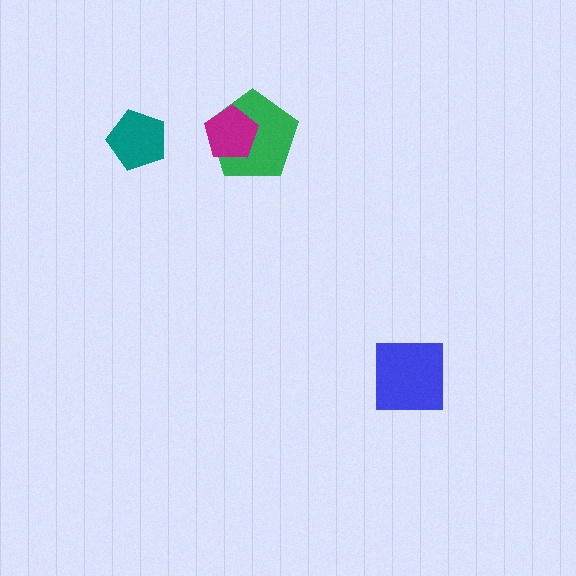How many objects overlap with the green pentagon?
1 object overlaps with the green pentagon.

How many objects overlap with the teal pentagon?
0 objects overlap with the teal pentagon.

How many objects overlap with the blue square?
0 objects overlap with the blue square.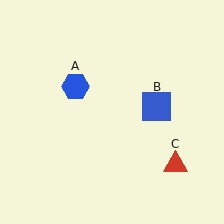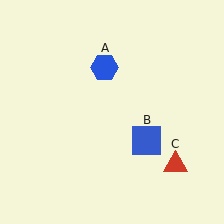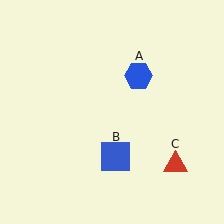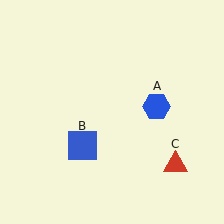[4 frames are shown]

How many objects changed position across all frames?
2 objects changed position: blue hexagon (object A), blue square (object B).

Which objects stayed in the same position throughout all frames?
Red triangle (object C) remained stationary.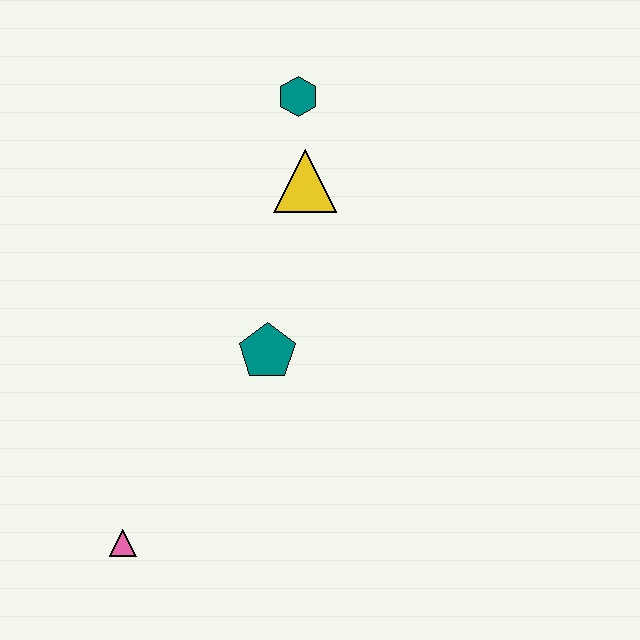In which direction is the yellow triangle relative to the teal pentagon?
The yellow triangle is above the teal pentagon.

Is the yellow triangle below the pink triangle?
No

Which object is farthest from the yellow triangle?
The pink triangle is farthest from the yellow triangle.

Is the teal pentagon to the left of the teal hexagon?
Yes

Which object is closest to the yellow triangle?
The teal hexagon is closest to the yellow triangle.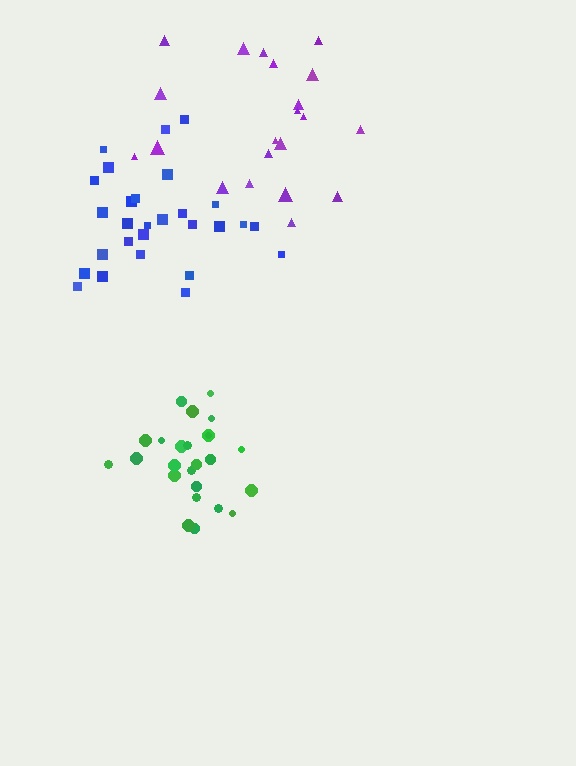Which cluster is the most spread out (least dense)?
Purple.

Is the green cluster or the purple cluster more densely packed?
Green.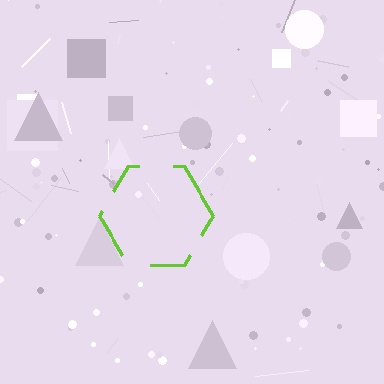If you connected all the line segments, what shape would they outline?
They would outline a hexagon.